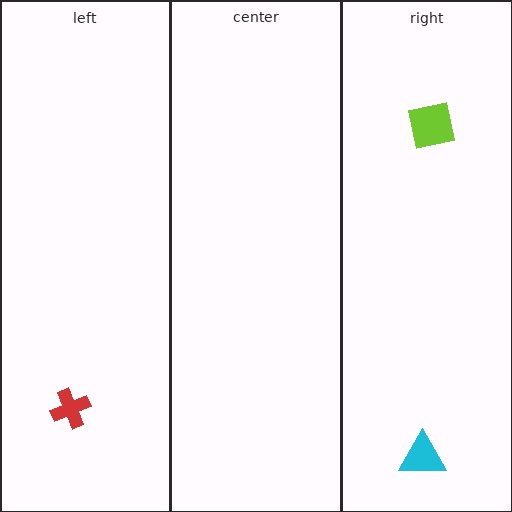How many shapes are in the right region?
2.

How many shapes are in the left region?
1.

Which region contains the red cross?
The left region.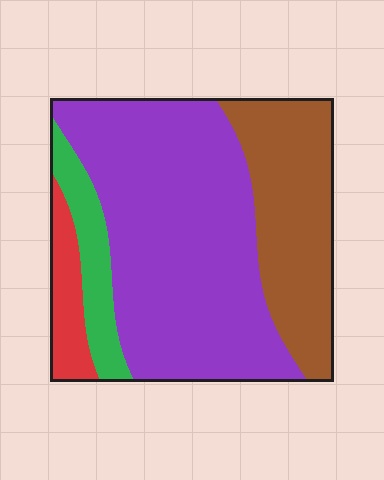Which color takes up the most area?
Purple, at roughly 55%.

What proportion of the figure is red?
Red takes up about one tenth (1/10) of the figure.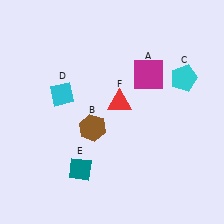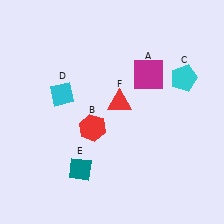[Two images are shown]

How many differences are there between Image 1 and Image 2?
There is 1 difference between the two images.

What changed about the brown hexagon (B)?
In Image 1, B is brown. In Image 2, it changed to red.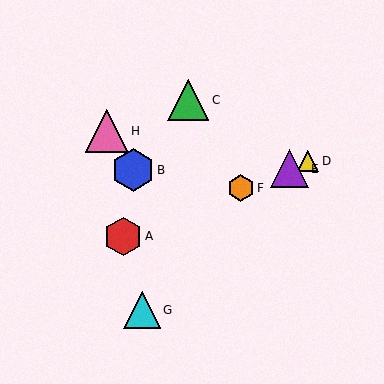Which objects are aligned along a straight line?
Objects A, D, E, F are aligned along a straight line.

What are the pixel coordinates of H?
Object H is at (107, 131).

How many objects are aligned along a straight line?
4 objects (A, D, E, F) are aligned along a straight line.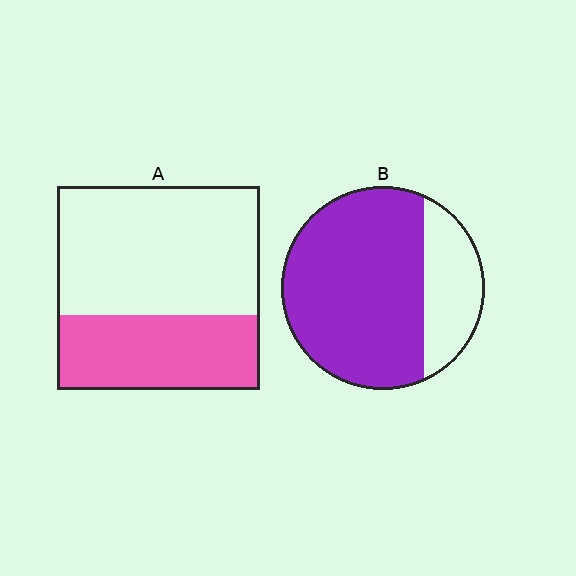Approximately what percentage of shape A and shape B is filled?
A is approximately 35% and B is approximately 75%.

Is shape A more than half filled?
No.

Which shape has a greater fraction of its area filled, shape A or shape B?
Shape B.